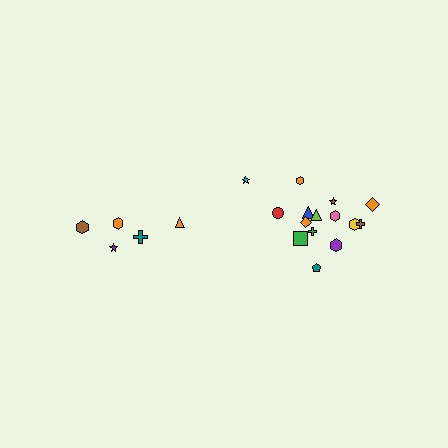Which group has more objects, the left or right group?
The right group.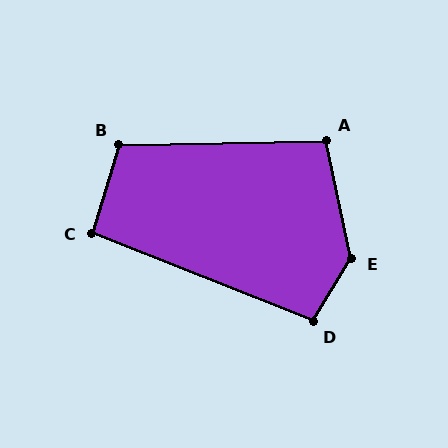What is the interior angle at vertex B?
Approximately 108 degrees (obtuse).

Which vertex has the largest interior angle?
E, at approximately 137 degrees.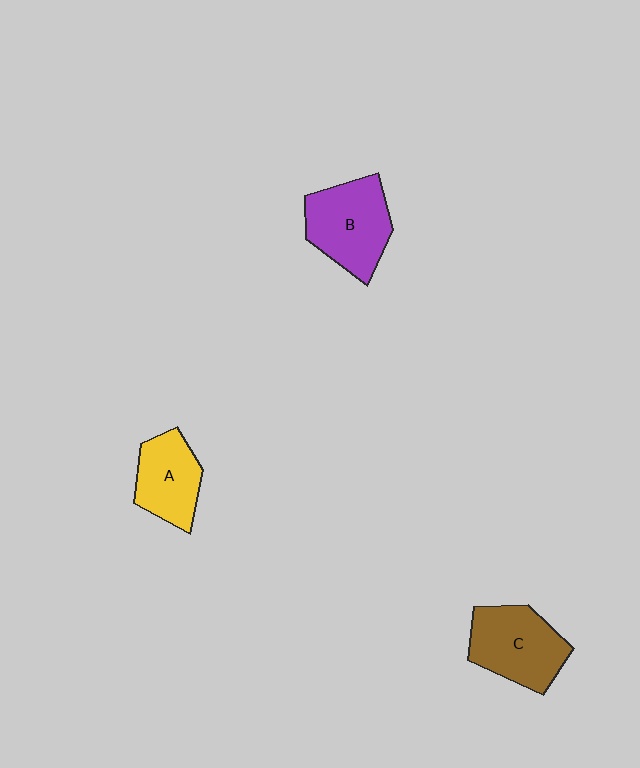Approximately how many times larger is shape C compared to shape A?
Approximately 1.3 times.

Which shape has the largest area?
Shape B (purple).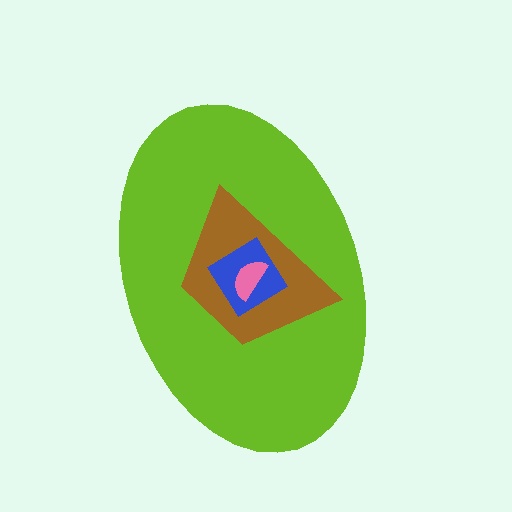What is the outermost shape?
The lime ellipse.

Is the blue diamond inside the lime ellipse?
Yes.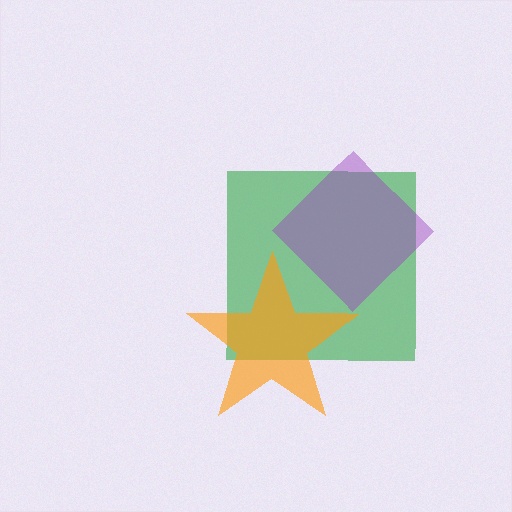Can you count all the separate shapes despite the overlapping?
Yes, there are 3 separate shapes.